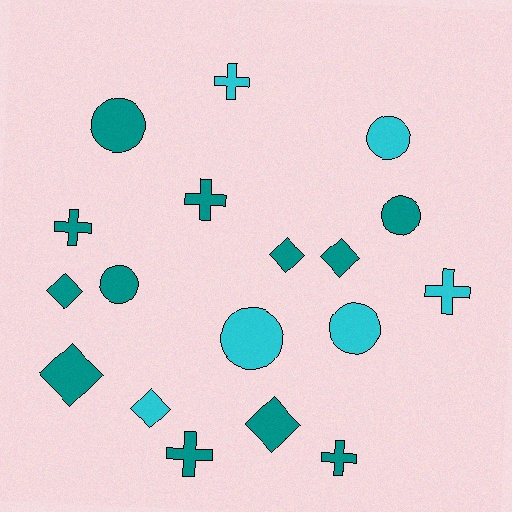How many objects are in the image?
There are 18 objects.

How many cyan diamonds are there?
There is 1 cyan diamond.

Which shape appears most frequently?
Diamond, with 6 objects.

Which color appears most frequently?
Teal, with 12 objects.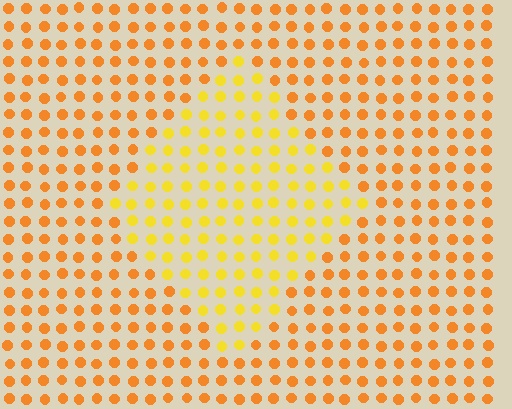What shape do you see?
I see a diamond.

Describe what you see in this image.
The image is filled with small orange elements in a uniform arrangement. A diamond-shaped region is visible where the elements are tinted to a slightly different hue, forming a subtle color boundary.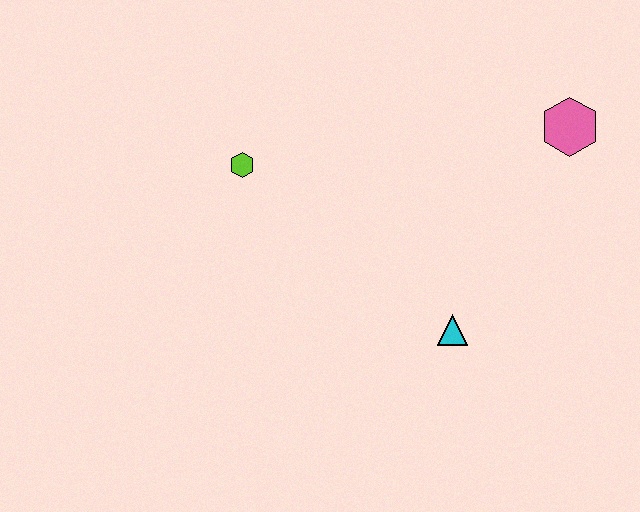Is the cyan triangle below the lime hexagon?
Yes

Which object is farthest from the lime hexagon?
The pink hexagon is farthest from the lime hexagon.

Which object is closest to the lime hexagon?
The cyan triangle is closest to the lime hexagon.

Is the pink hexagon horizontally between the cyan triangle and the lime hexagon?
No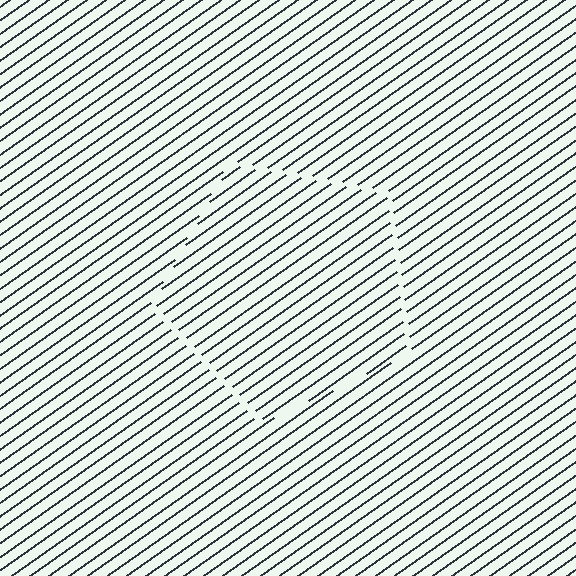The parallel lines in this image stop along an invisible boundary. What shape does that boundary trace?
An illusory pentagon. The interior of the shape contains the same grating, shifted by half a period — the contour is defined by the phase discontinuity where line-ends from the inner and outer gratings abut.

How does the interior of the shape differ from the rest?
The interior of the shape contains the same grating, shifted by half a period — the contour is defined by the phase discontinuity where line-ends from the inner and outer gratings abut.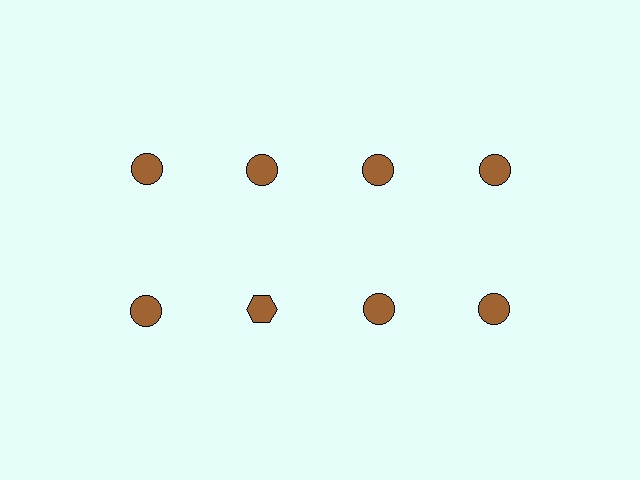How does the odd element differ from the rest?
It has a different shape: hexagon instead of circle.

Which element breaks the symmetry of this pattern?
The brown hexagon in the second row, second from left column breaks the symmetry. All other shapes are brown circles.